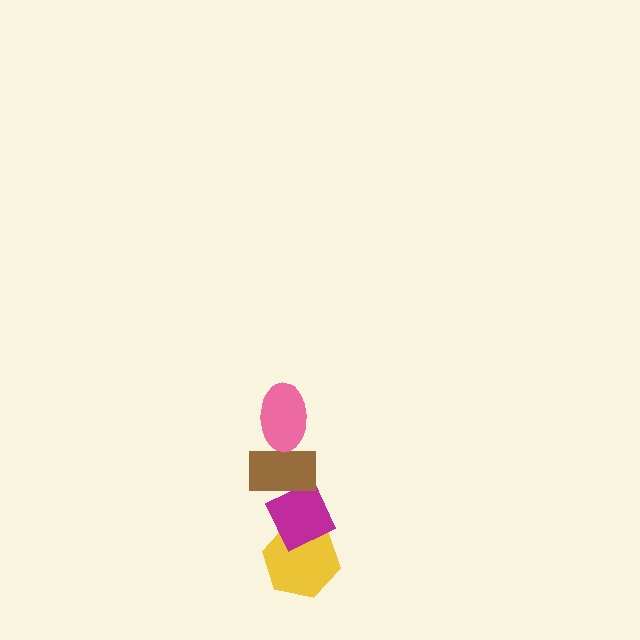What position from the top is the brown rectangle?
The brown rectangle is 2nd from the top.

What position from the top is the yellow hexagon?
The yellow hexagon is 4th from the top.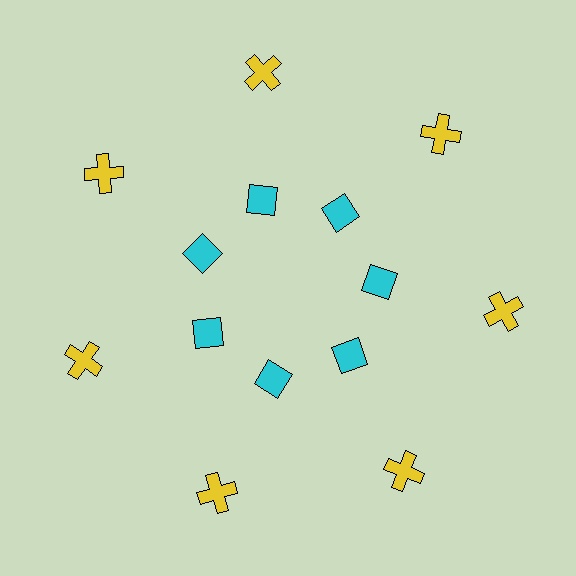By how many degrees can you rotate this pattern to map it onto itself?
The pattern maps onto itself every 51 degrees of rotation.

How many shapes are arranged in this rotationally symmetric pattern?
There are 14 shapes, arranged in 7 groups of 2.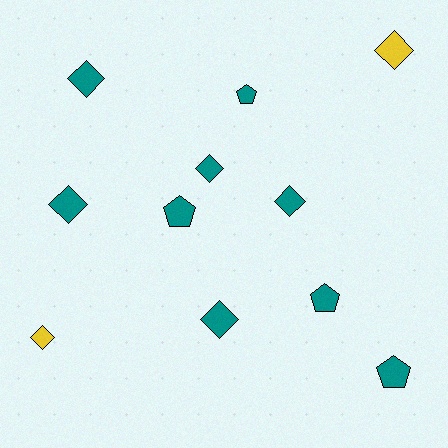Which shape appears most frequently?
Diamond, with 7 objects.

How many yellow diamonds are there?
There are 2 yellow diamonds.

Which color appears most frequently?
Teal, with 9 objects.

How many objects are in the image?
There are 11 objects.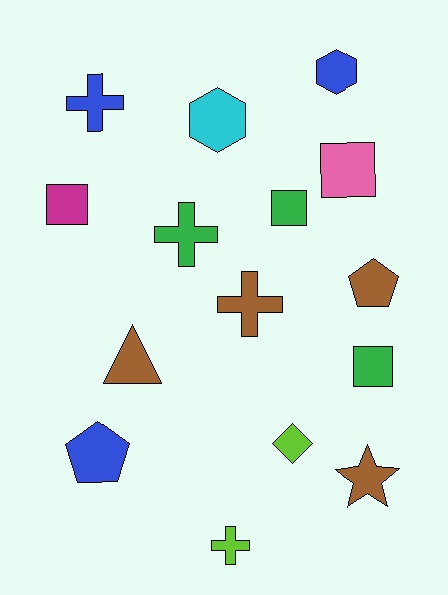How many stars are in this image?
There is 1 star.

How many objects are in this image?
There are 15 objects.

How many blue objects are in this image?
There are 3 blue objects.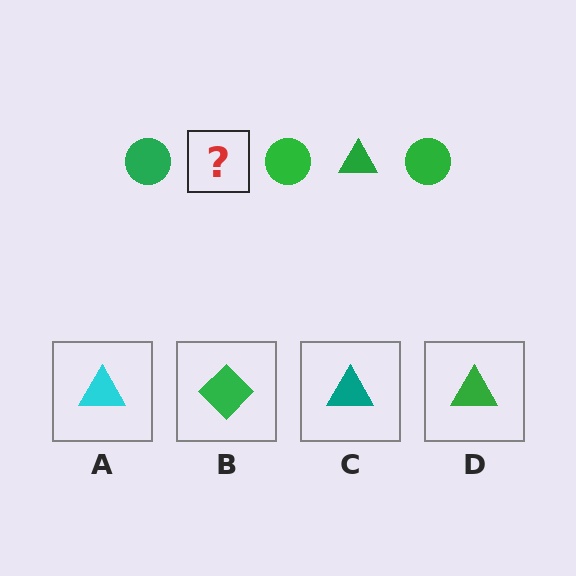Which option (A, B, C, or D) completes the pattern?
D.